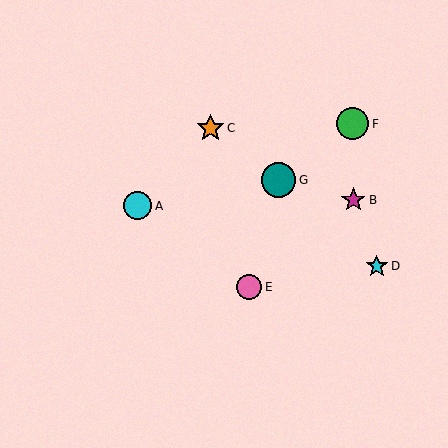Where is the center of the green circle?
The center of the green circle is at (352, 124).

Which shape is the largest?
The teal circle (labeled G) is the largest.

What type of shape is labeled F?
Shape F is a green circle.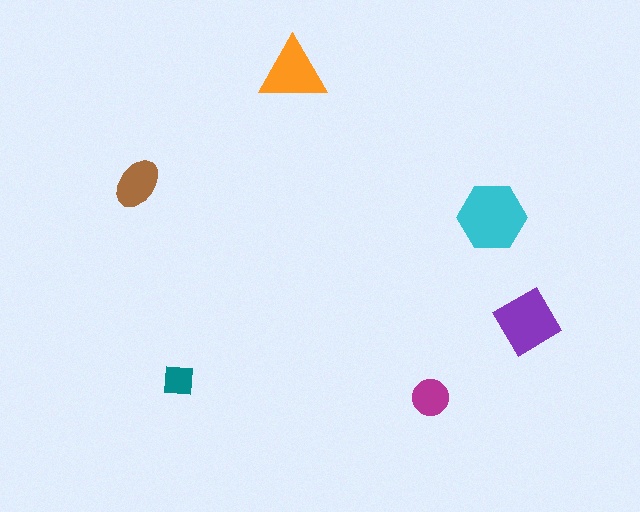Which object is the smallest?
The teal square.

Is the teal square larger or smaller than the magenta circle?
Smaller.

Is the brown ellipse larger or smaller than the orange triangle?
Smaller.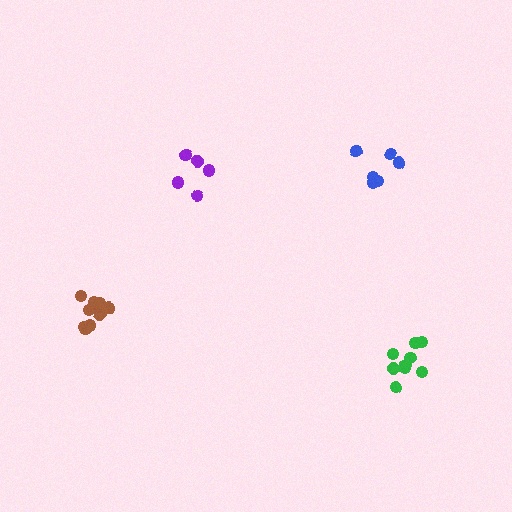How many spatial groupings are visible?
There are 4 spatial groupings.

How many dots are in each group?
Group 1: 5 dots, Group 2: 9 dots, Group 3: 6 dots, Group 4: 10 dots (30 total).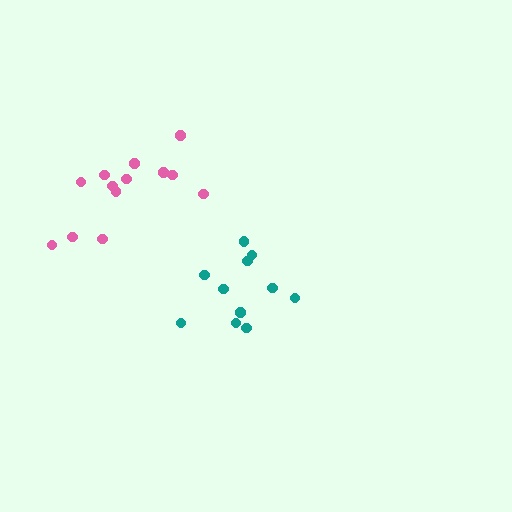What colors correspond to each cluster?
The clusters are colored: pink, teal.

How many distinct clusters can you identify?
There are 2 distinct clusters.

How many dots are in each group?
Group 1: 13 dots, Group 2: 11 dots (24 total).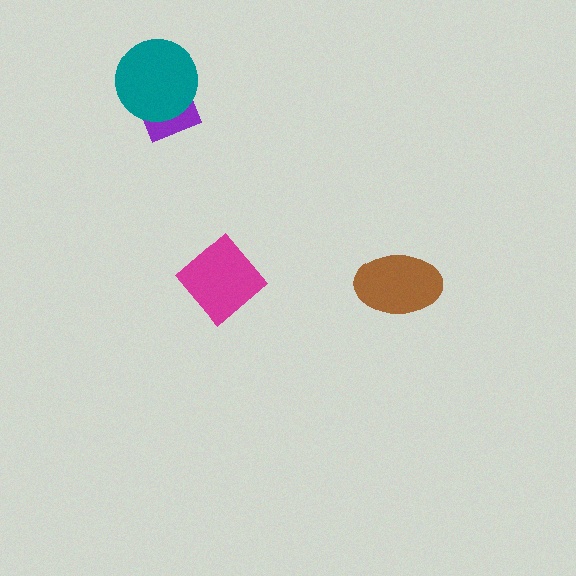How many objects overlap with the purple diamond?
1 object overlaps with the purple diamond.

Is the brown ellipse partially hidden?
No, no other shape covers it.